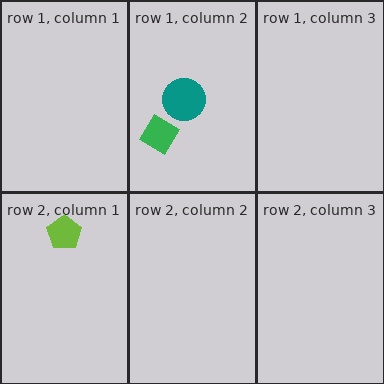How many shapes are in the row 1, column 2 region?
2.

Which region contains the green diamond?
The row 1, column 2 region.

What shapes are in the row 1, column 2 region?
The green diamond, the teal circle.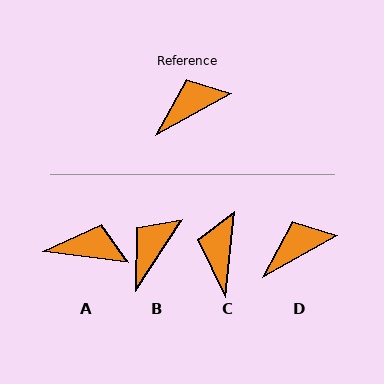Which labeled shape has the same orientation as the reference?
D.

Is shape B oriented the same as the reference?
No, it is off by about 27 degrees.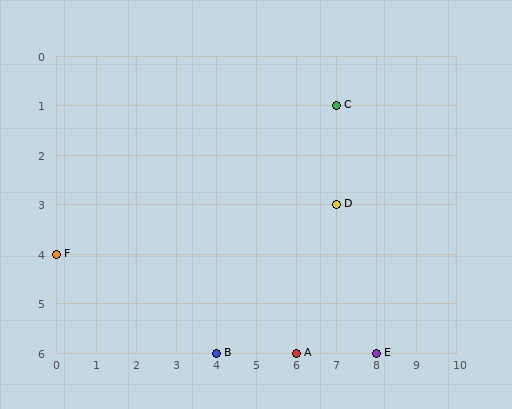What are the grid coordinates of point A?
Point A is at grid coordinates (6, 6).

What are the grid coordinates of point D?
Point D is at grid coordinates (7, 3).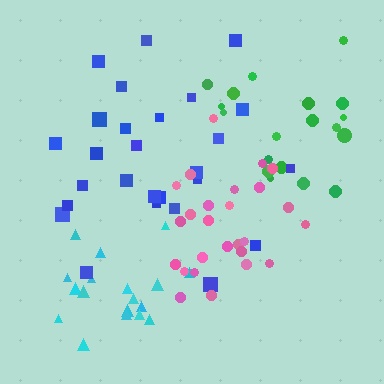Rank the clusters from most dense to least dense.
pink, cyan, green, blue.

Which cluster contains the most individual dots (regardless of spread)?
Blue (27).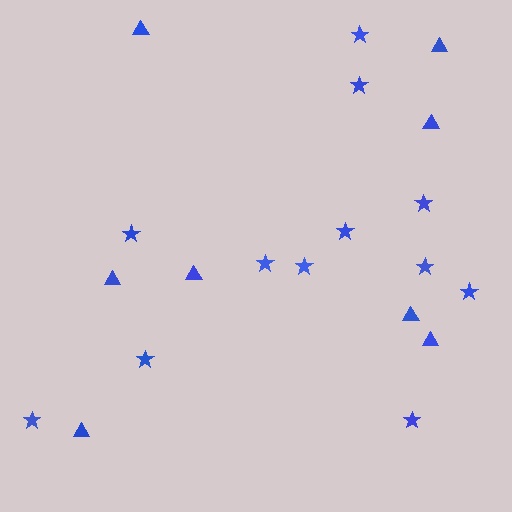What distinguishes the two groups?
There are 2 groups: one group of triangles (8) and one group of stars (12).